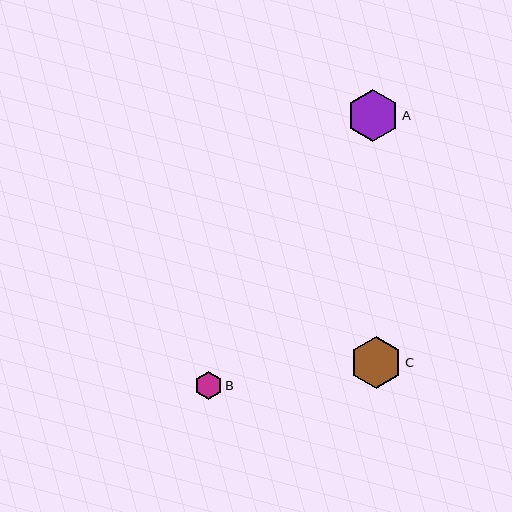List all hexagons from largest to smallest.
From largest to smallest: A, C, B.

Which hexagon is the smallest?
Hexagon B is the smallest with a size of approximately 28 pixels.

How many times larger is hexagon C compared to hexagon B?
Hexagon C is approximately 1.9 times the size of hexagon B.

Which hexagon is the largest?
Hexagon A is the largest with a size of approximately 52 pixels.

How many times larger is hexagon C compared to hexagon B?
Hexagon C is approximately 1.9 times the size of hexagon B.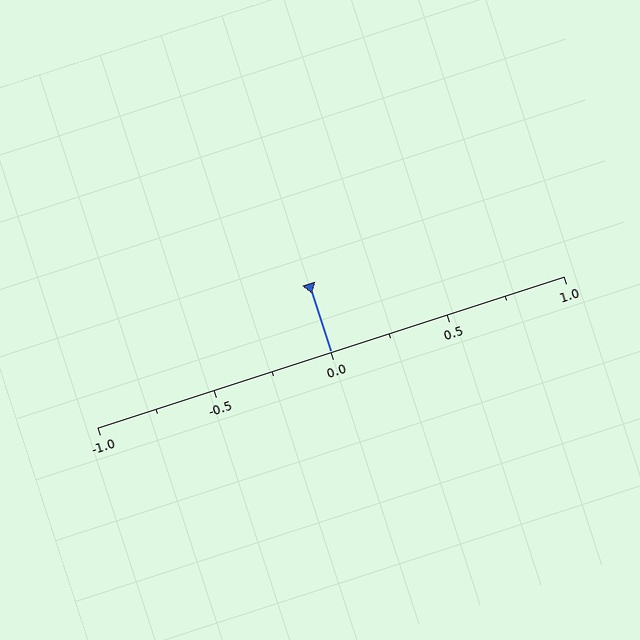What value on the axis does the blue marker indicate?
The marker indicates approximately 0.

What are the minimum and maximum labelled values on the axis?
The axis runs from -1.0 to 1.0.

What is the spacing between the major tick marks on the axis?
The major ticks are spaced 0.5 apart.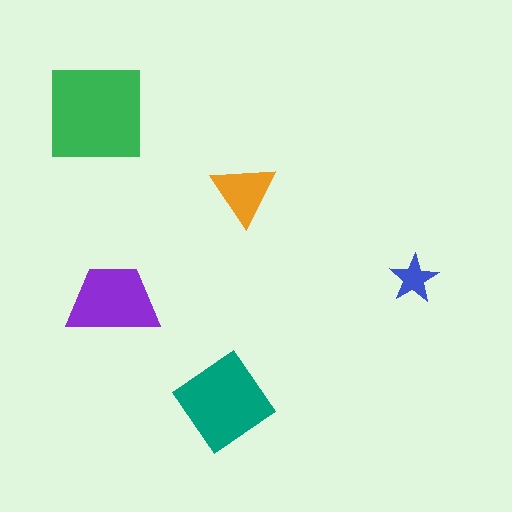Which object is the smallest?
The blue star.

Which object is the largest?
The green square.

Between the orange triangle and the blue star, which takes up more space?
The orange triangle.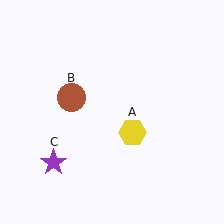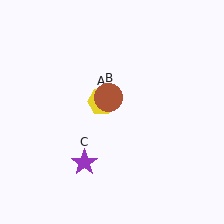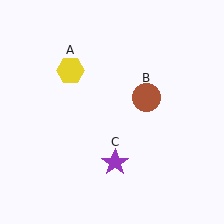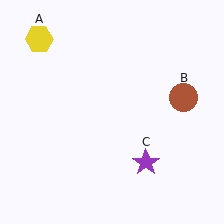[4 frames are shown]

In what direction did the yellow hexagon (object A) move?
The yellow hexagon (object A) moved up and to the left.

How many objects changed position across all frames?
3 objects changed position: yellow hexagon (object A), brown circle (object B), purple star (object C).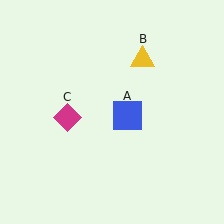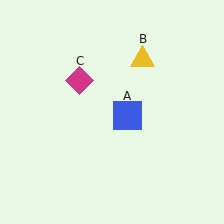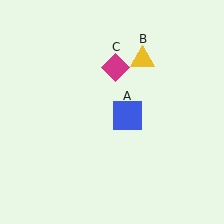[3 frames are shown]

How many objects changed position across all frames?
1 object changed position: magenta diamond (object C).